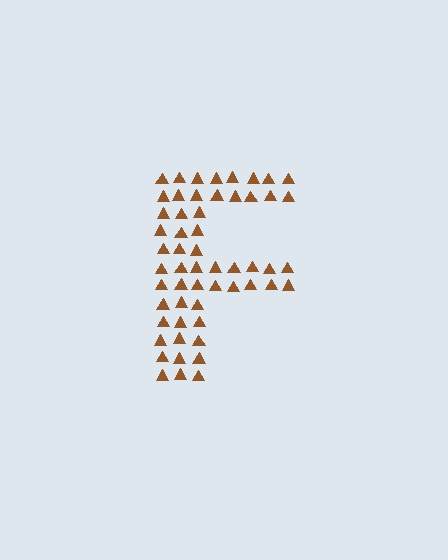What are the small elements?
The small elements are triangles.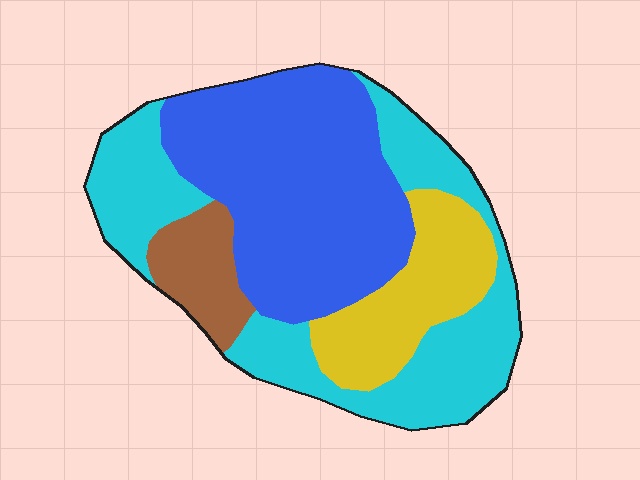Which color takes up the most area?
Blue, at roughly 40%.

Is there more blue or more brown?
Blue.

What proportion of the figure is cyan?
Cyan takes up between a quarter and a half of the figure.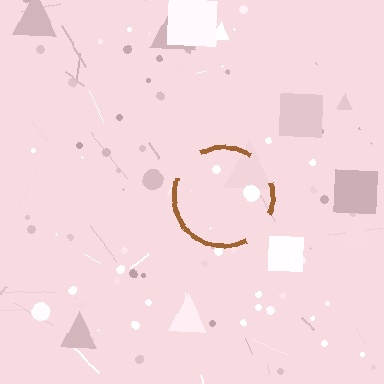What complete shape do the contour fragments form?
The contour fragments form a circle.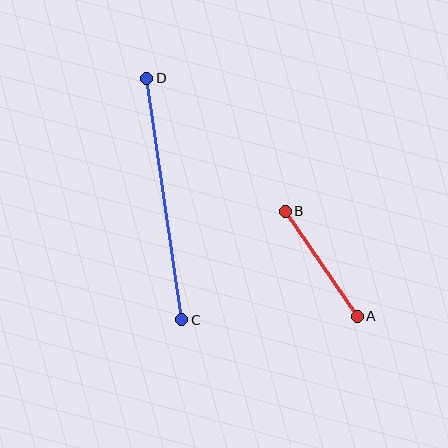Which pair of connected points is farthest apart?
Points C and D are farthest apart.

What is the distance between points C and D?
The distance is approximately 244 pixels.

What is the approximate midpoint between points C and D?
The midpoint is at approximately (164, 199) pixels.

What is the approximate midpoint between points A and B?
The midpoint is at approximately (321, 264) pixels.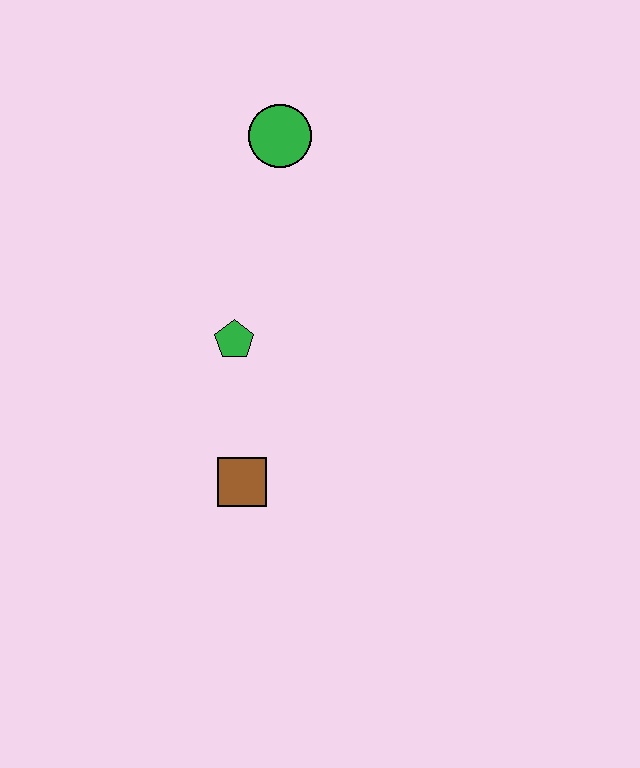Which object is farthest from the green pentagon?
The green circle is farthest from the green pentagon.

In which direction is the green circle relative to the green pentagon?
The green circle is above the green pentagon.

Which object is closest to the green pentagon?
The brown square is closest to the green pentagon.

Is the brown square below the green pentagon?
Yes